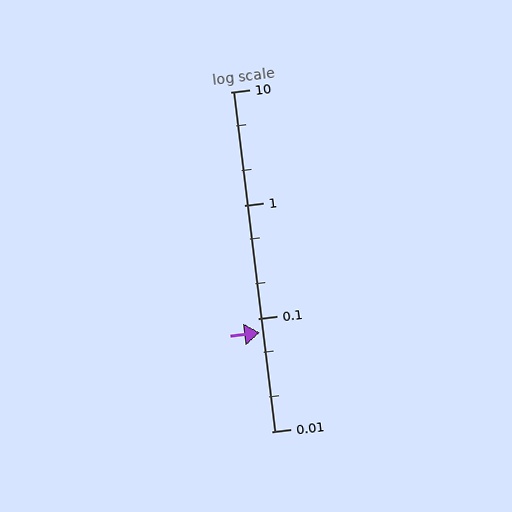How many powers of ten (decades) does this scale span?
The scale spans 3 decades, from 0.01 to 10.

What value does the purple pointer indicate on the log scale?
The pointer indicates approximately 0.075.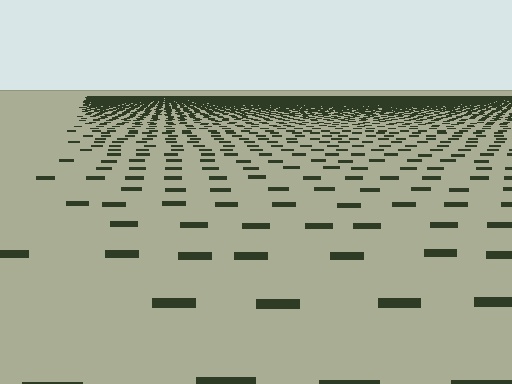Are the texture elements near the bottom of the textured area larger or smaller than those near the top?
Larger. Near the bottom, elements are closer to the viewer and appear at a bigger on-screen size.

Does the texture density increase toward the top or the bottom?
Density increases toward the top.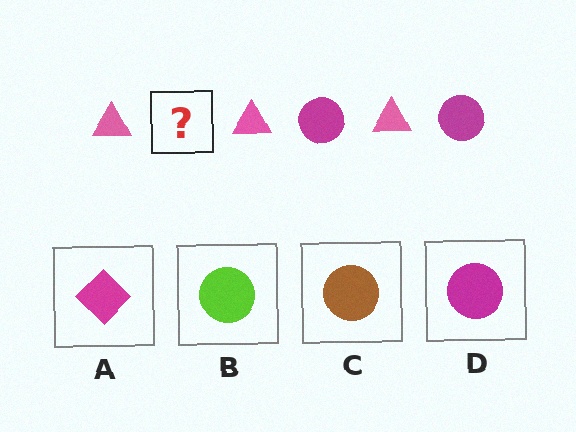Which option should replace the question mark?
Option D.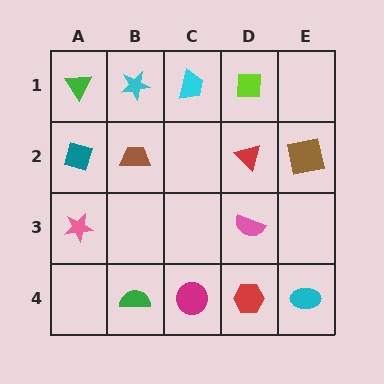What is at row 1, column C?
A cyan trapezoid.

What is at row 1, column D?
A lime square.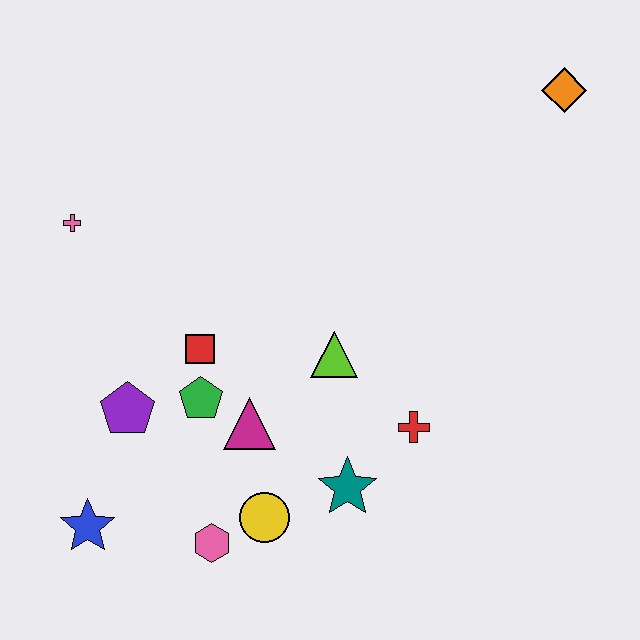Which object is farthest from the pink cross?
The orange diamond is farthest from the pink cross.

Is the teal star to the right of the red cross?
No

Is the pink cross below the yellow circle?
No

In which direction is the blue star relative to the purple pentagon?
The blue star is below the purple pentagon.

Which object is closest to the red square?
The green pentagon is closest to the red square.